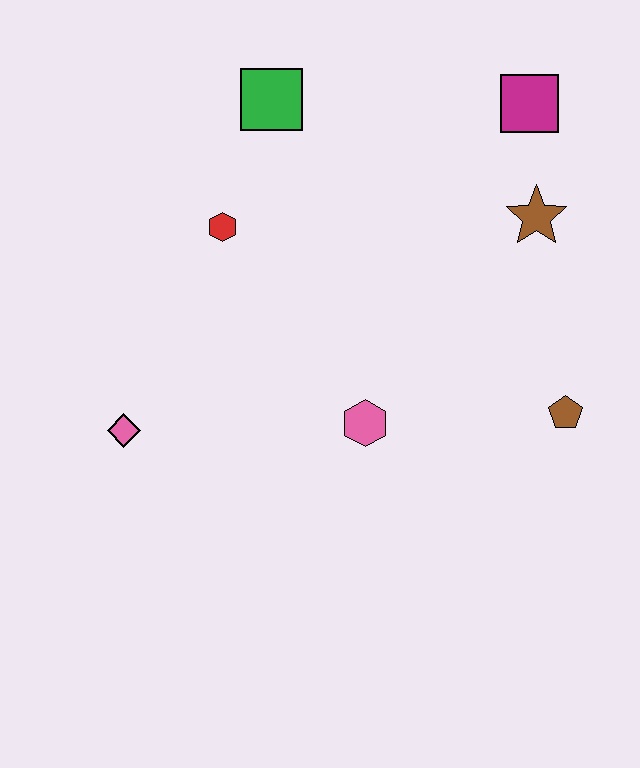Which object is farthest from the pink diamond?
The magenta square is farthest from the pink diamond.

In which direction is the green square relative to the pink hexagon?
The green square is above the pink hexagon.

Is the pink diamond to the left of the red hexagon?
Yes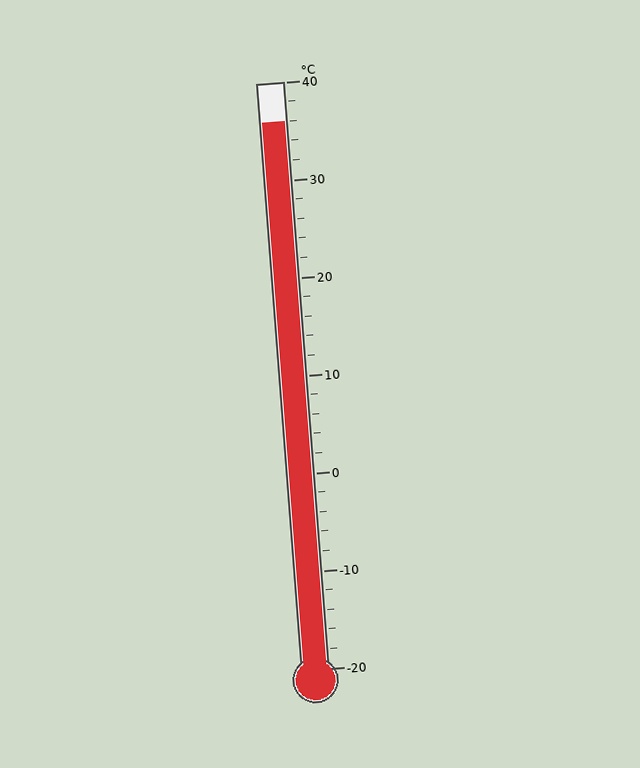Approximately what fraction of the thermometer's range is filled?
The thermometer is filled to approximately 95% of its range.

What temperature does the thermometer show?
The thermometer shows approximately 36°C.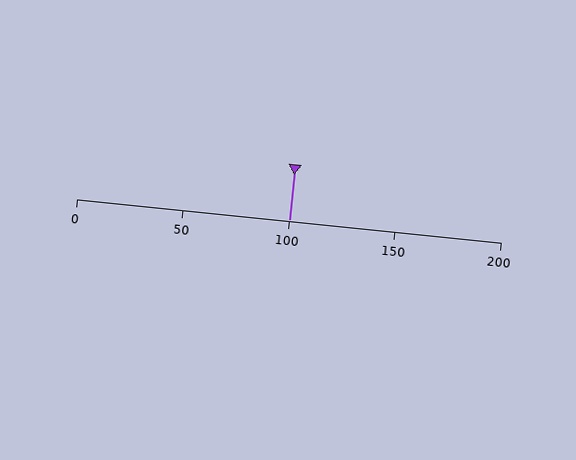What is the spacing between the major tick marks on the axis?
The major ticks are spaced 50 apart.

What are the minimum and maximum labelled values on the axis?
The axis runs from 0 to 200.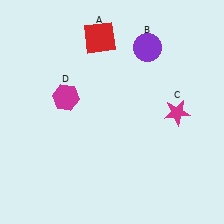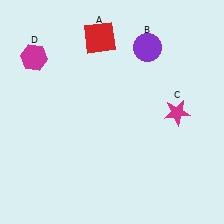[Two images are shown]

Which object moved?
The magenta hexagon (D) moved up.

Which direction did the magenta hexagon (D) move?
The magenta hexagon (D) moved up.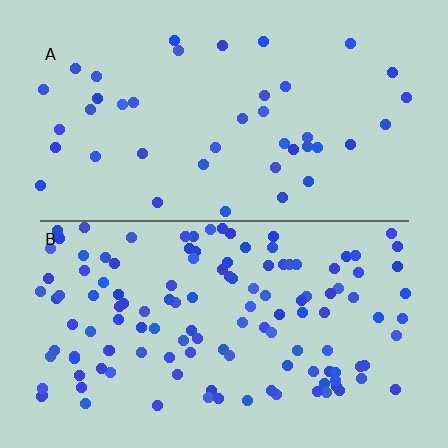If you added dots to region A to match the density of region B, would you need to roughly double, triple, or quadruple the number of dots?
Approximately triple.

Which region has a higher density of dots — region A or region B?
B (the bottom).